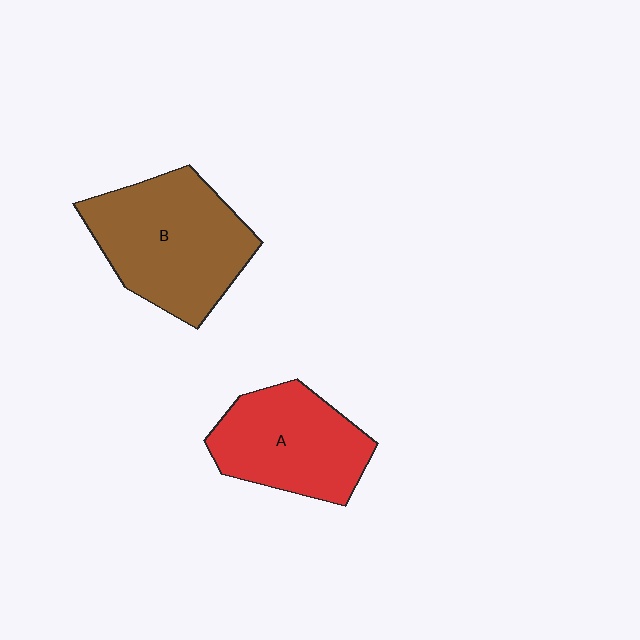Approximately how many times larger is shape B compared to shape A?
Approximately 1.3 times.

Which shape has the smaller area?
Shape A (red).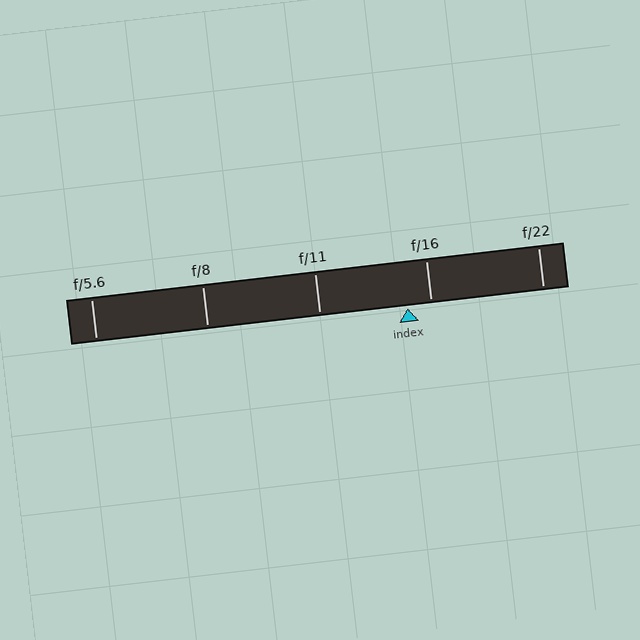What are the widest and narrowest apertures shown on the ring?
The widest aperture shown is f/5.6 and the narrowest is f/22.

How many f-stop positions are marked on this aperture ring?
There are 5 f-stop positions marked.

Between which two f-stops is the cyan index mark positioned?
The index mark is between f/11 and f/16.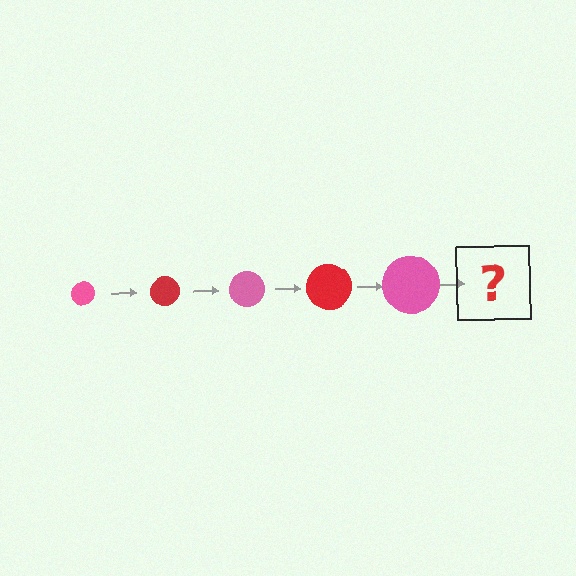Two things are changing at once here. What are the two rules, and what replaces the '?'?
The two rules are that the circle grows larger each step and the color cycles through pink and red. The '?' should be a red circle, larger than the previous one.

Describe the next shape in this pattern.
It should be a red circle, larger than the previous one.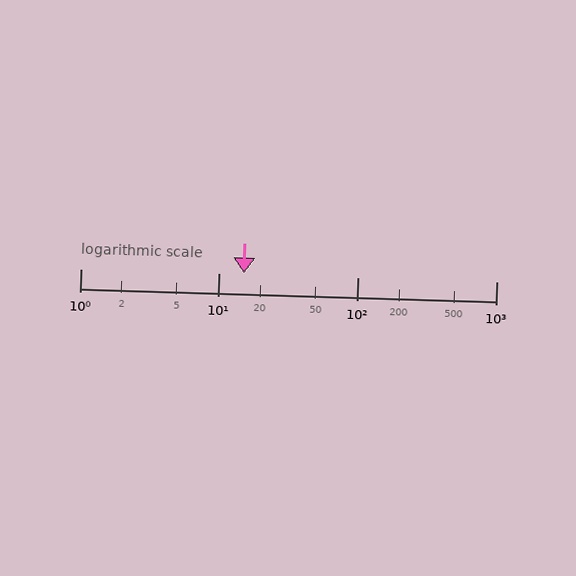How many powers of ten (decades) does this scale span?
The scale spans 3 decades, from 1 to 1000.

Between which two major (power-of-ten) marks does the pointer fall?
The pointer is between 10 and 100.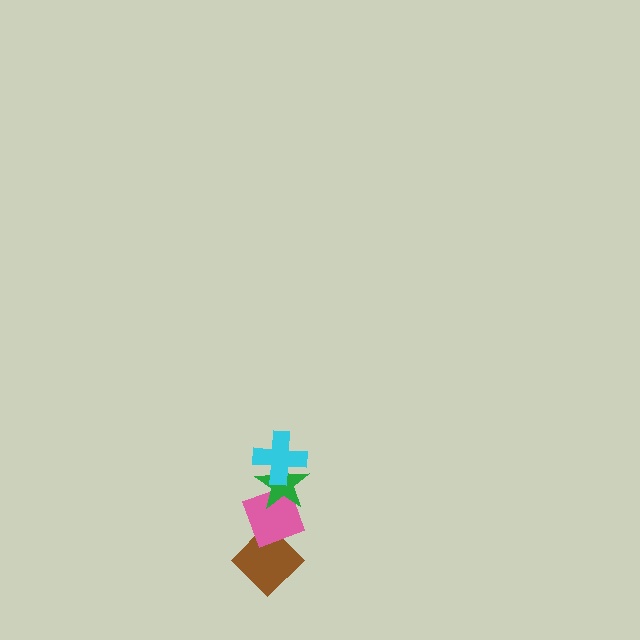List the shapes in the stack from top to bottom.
From top to bottom: the cyan cross, the green star, the pink diamond, the brown diamond.